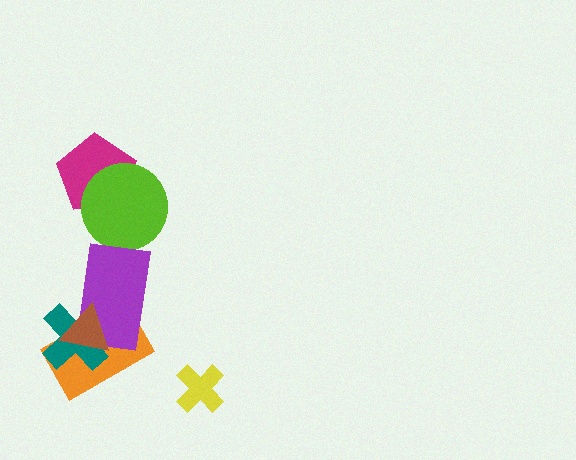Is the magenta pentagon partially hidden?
Yes, it is partially covered by another shape.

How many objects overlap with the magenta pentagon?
1 object overlaps with the magenta pentagon.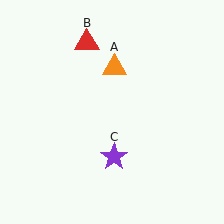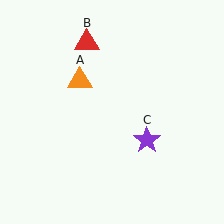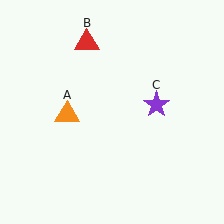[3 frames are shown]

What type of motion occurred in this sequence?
The orange triangle (object A), purple star (object C) rotated counterclockwise around the center of the scene.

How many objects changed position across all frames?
2 objects changed position: orange triangle (object A), purple star (object C).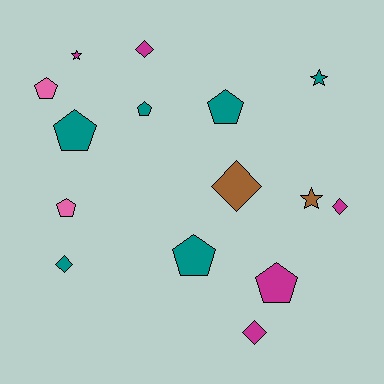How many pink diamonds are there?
There are no pink diamonds.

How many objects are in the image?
There are 15 objects.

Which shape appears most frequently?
Pentagon, with 7 objects.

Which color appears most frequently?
Teal, with 6 objects.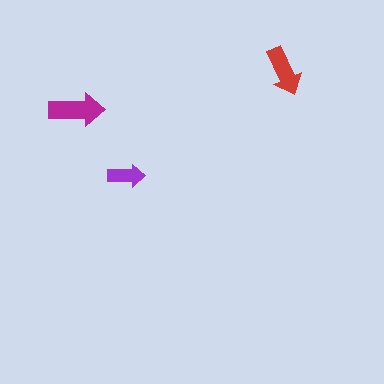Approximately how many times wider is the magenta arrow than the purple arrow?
About 1.5 times wider.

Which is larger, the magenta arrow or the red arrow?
The magenta one.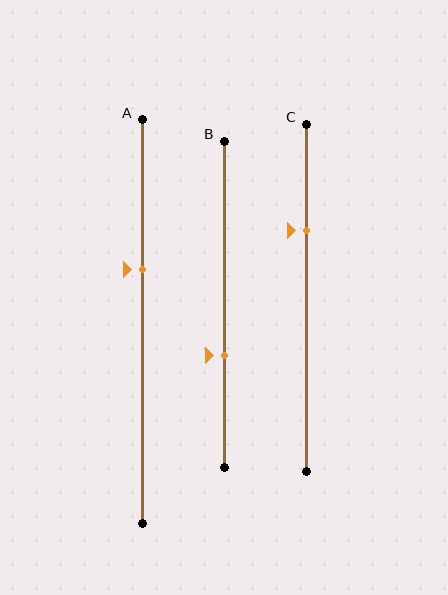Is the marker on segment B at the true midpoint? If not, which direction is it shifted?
No, the marker on segment B is shifted downward by about 16% of the segment length.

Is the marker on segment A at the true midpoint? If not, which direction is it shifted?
No, the marker on segment A is shifted upward by about 13% of the segment length.